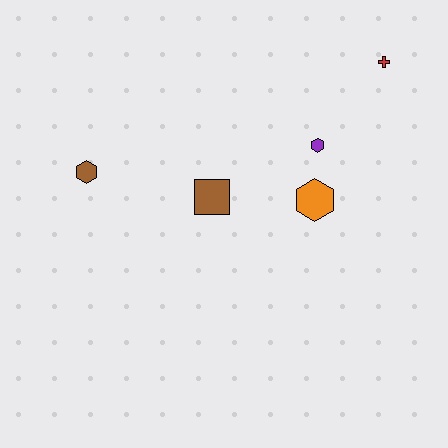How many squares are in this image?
There is 1 square.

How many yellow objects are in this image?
There are no yellow objects.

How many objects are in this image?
There are 5 objects.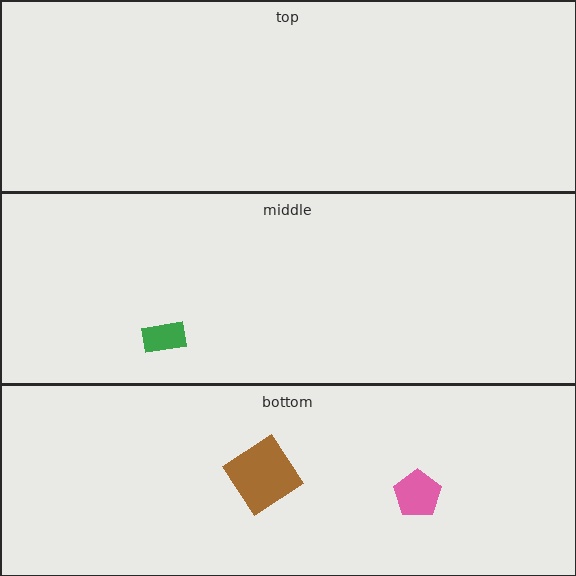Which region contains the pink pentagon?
The bottom region.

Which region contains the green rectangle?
The middle region.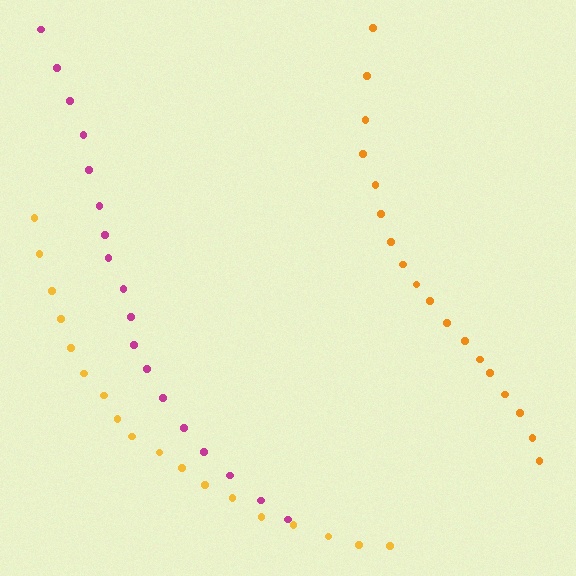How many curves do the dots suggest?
There are 3 distinct paths.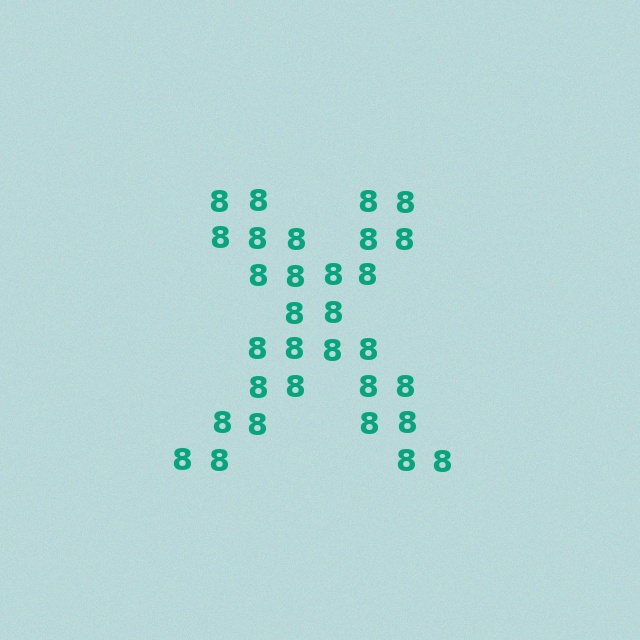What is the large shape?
The large shape is the letter X.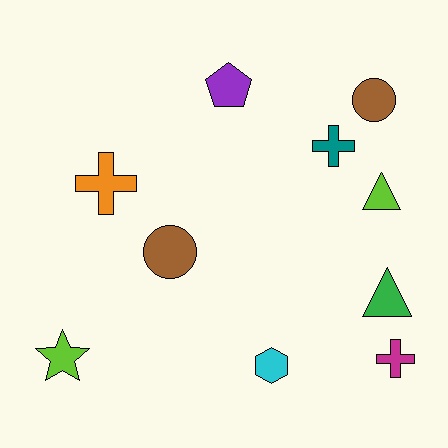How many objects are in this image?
There are 10 objects.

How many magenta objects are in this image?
There is 1 magenta object.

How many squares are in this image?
There are no squares.